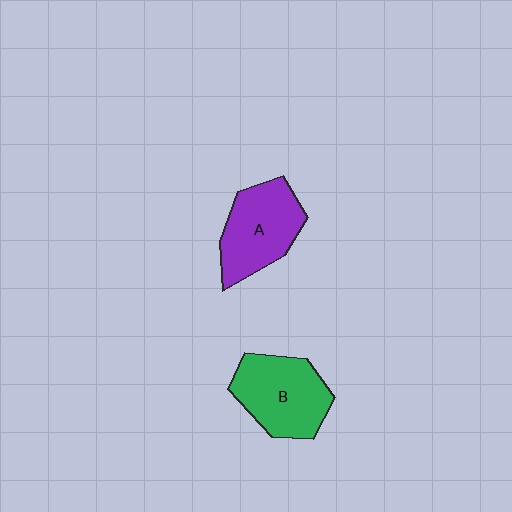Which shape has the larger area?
Shape B (green).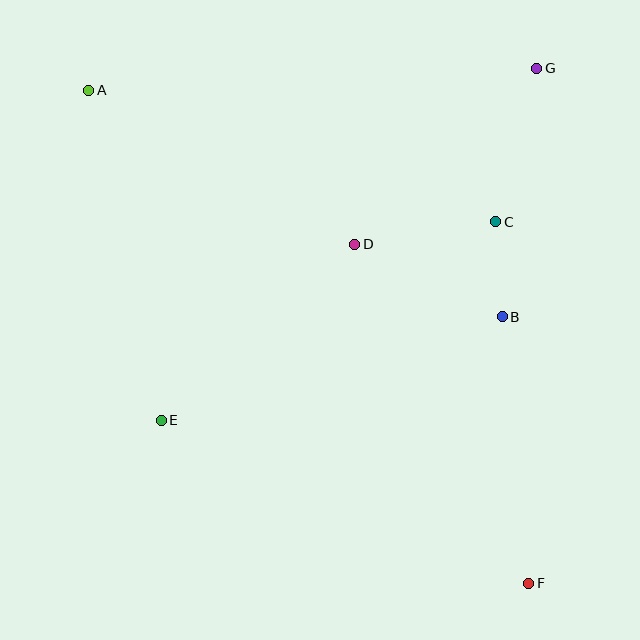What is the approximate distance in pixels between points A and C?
The distance between A and C is approximately 428 pixels.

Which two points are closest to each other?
Points B and C are closest to each other.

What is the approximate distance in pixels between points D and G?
The distance between D and G is approximately 253 pixels.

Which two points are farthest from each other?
Points A and F are farthest from each other.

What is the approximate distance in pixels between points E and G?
The distance between E and G is approximately 515 pixels.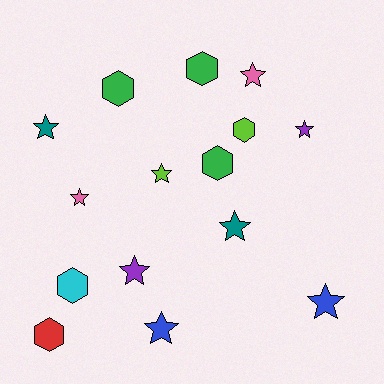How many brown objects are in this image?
There are no brown objects.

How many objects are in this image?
There are 15 objects.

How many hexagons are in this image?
There are 6 hexagons.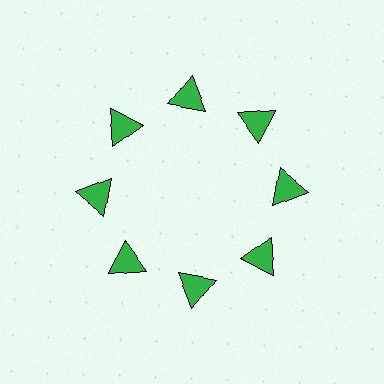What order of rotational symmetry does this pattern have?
This pattern has 8-fold rotational symmetry.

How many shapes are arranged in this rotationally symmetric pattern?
There are 8 shapes, arranged in 8 groups of 1.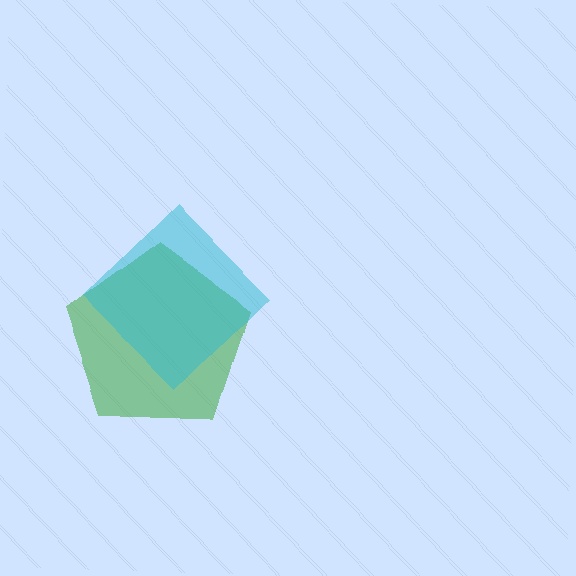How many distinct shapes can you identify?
There are 2 distinct shapes: a green pentagon, a cyan diamond.